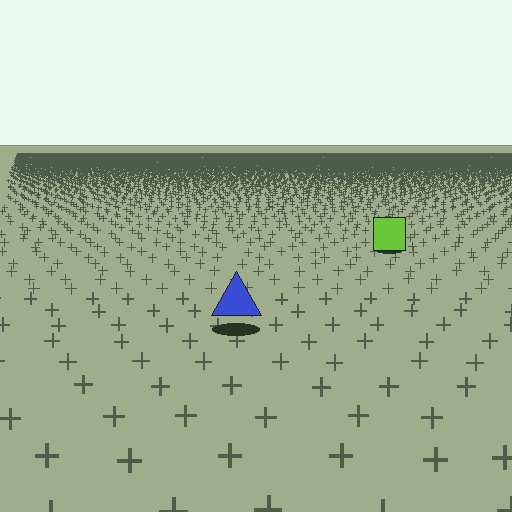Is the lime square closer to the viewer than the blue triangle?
No. The blue triangle is closer — you can tell from the texture gradient: the ground texture is coarser near it.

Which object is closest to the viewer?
The blue triangle is closest. The texture marks near it are larger and more spread out.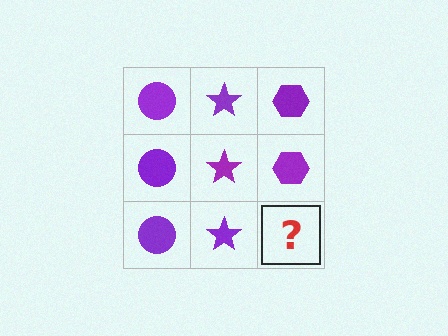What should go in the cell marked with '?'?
The missing cell should contain a purple hexagon.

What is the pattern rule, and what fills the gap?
The rule is that each column has a consistent shape. The gap should be filled with a purple hexagon.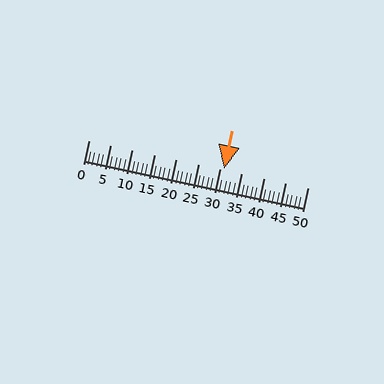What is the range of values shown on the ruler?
The ruler shows values from 0 to 50.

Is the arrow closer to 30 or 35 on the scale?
The arrow is closer to 30.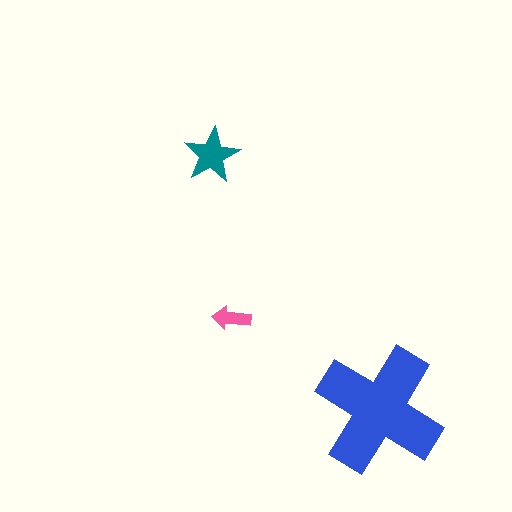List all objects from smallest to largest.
The pink arrow, the teal star, the blue cross.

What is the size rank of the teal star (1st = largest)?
2nd.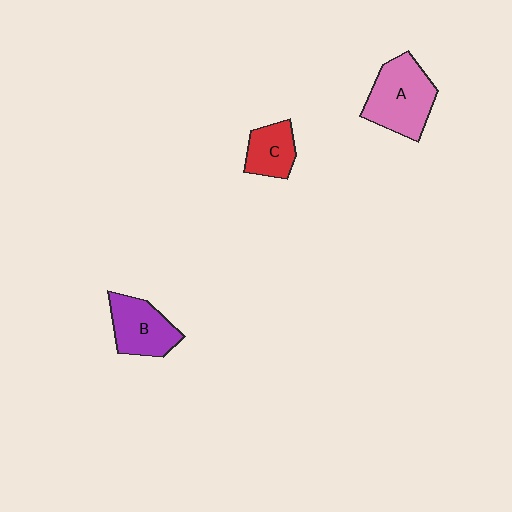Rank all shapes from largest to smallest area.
From largest to smallest: A (pink), B (purple), C (red).